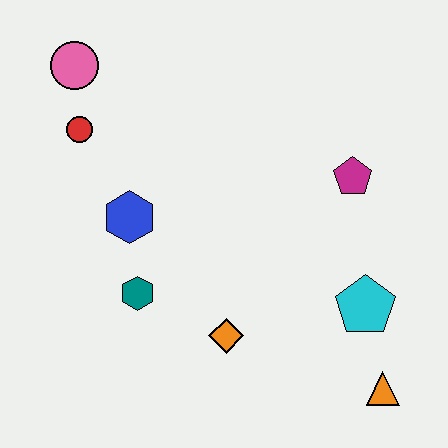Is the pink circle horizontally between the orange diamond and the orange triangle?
No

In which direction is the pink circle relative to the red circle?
The pink circle is above the red circle.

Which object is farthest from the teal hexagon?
The orange triangle is farthest from the teal hexagon.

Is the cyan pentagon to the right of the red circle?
Yes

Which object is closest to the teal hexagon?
The blue hexagon is closest to the teal hexagon.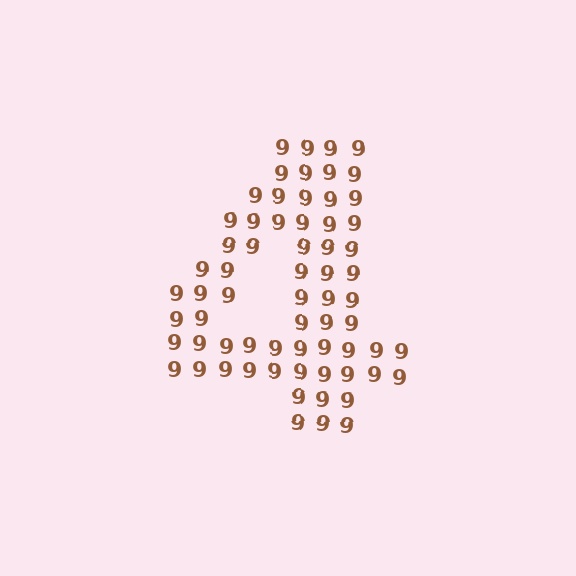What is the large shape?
The large shape is the digit 4.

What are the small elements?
The small elements are digit 9's.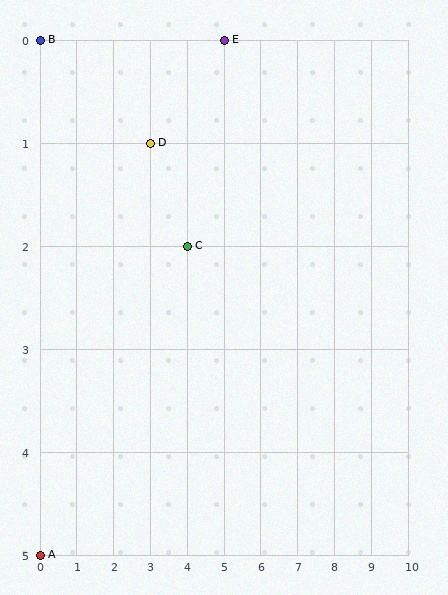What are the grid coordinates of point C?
Point C is at grid coordinates (4, 2).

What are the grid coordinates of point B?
Point B is at grid coordinates (0, 0).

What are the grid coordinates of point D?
Point D is at grid coordinates (3, 1).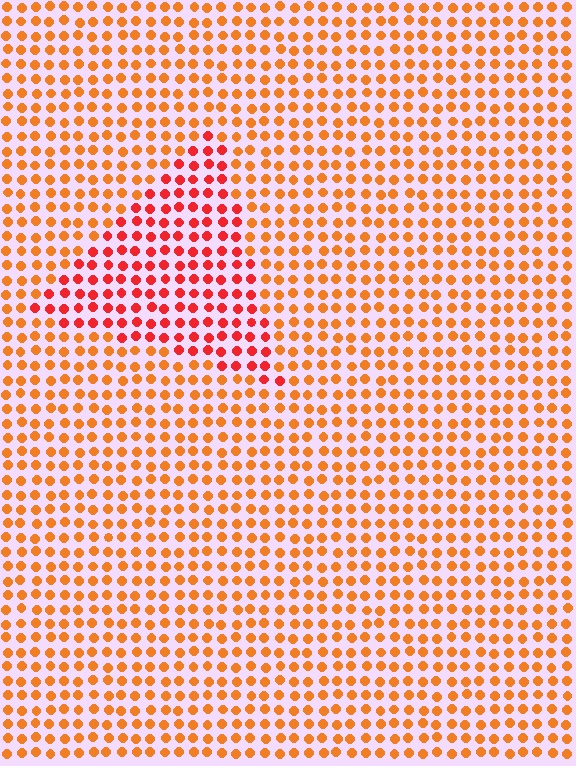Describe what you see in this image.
The image is filled with small orange elements in a uniform arrangement. A triangle-shaped region is visible where the elements are tinted to a slightly different hue, forming a subtle color boundary.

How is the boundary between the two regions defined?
The boundary is defined purely by a slight shift in hue (about 29 degrees). Spacing, size, and orientation are identical on both sides.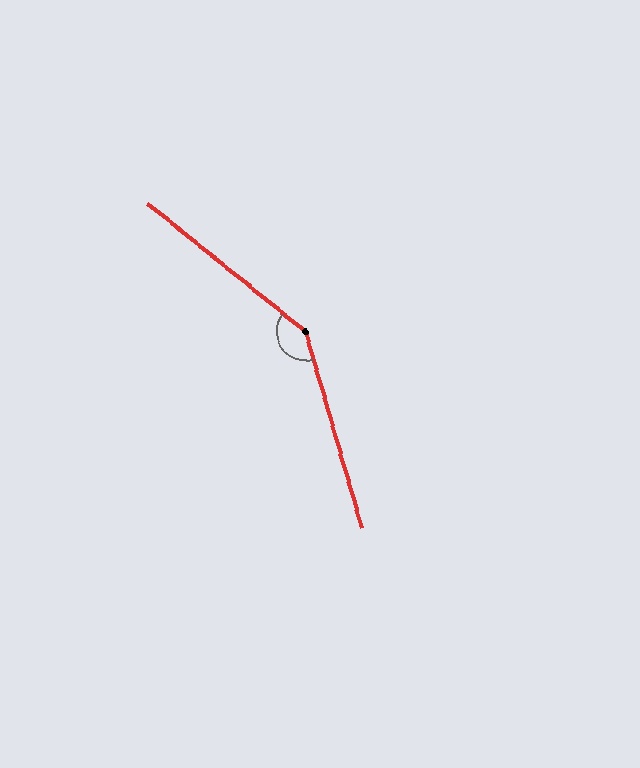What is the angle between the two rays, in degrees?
Approximately 145 degrees.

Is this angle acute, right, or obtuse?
It is obtuse.